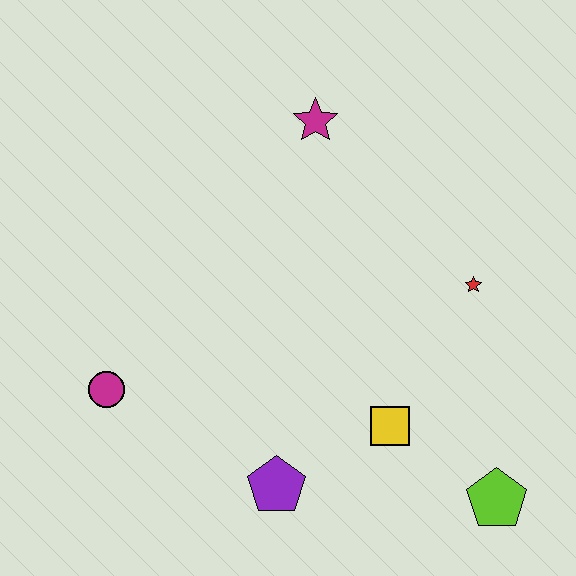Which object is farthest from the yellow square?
The magenta star is farthest from the yellow square.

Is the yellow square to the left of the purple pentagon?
No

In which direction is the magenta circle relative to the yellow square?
The magenta circle is to the left of the yellow square.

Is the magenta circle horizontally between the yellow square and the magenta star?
No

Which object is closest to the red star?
The yellow square is closest to the red star.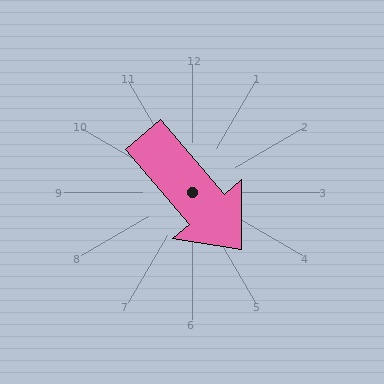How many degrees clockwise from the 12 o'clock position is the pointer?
Approximately 139 degrees.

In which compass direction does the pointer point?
Southeast.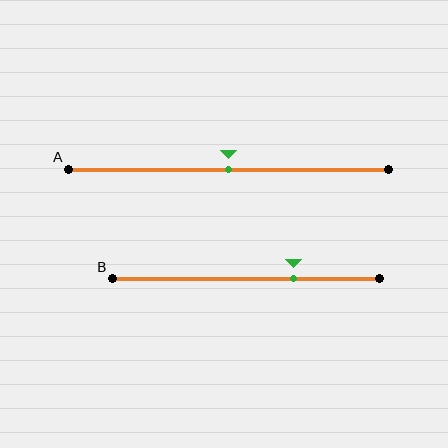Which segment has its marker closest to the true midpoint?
Segment A has its marker closest to the true midpoint.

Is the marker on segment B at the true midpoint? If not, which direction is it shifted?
No, the marker on segment B is shifted to the right by about 18% of the segment length.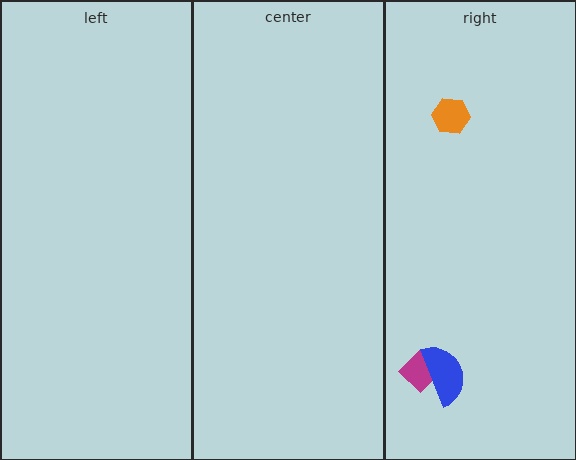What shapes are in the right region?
The magenta diamond, the orange hexagon, the blue semicircle.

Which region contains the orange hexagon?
The right region.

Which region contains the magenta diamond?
The right region.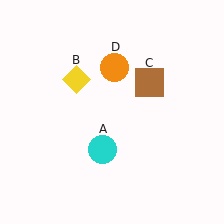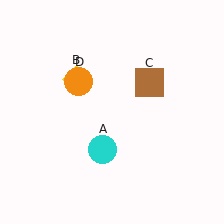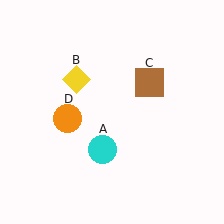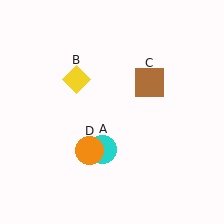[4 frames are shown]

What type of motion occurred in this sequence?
The orange circle (object D) rotated counterclockwise around the center of the scene.